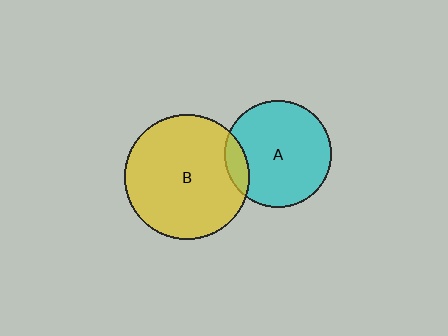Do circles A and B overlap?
Yes.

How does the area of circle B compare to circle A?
Approximately 1.4 times.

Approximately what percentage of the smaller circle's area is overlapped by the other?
Approximately 10%.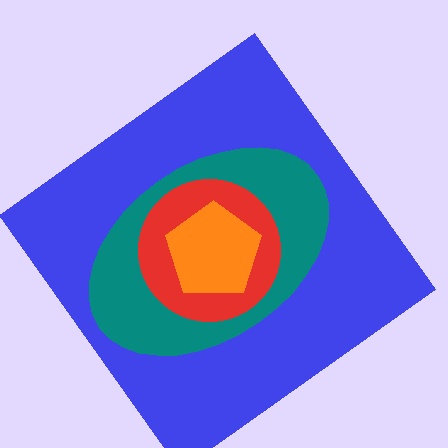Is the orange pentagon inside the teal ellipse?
Yes.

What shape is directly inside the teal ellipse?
The red circle.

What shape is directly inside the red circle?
The orange pentagon.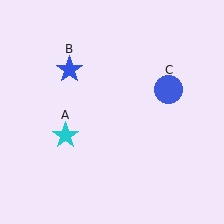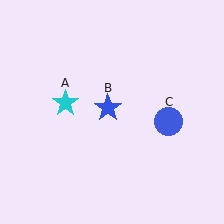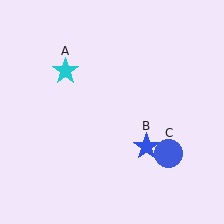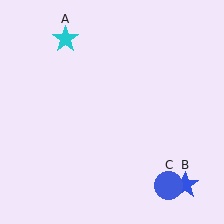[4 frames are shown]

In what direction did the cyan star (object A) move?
The cyan star (object A) moved up.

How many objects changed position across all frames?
3 objects changed position: cyan star (object A), blue star (object B), blue circle (object C).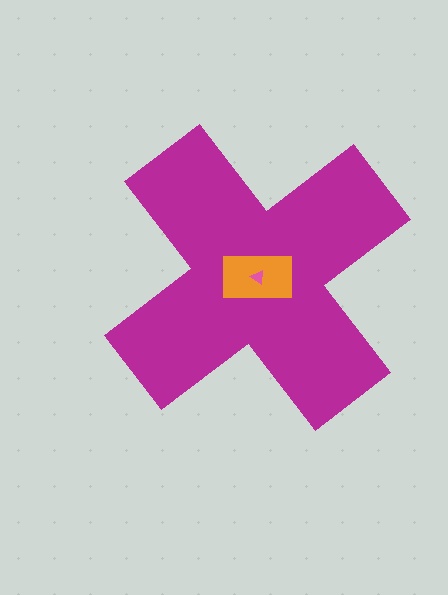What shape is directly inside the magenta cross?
The orange rectangle.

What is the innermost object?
The pink triangle.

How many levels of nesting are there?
3.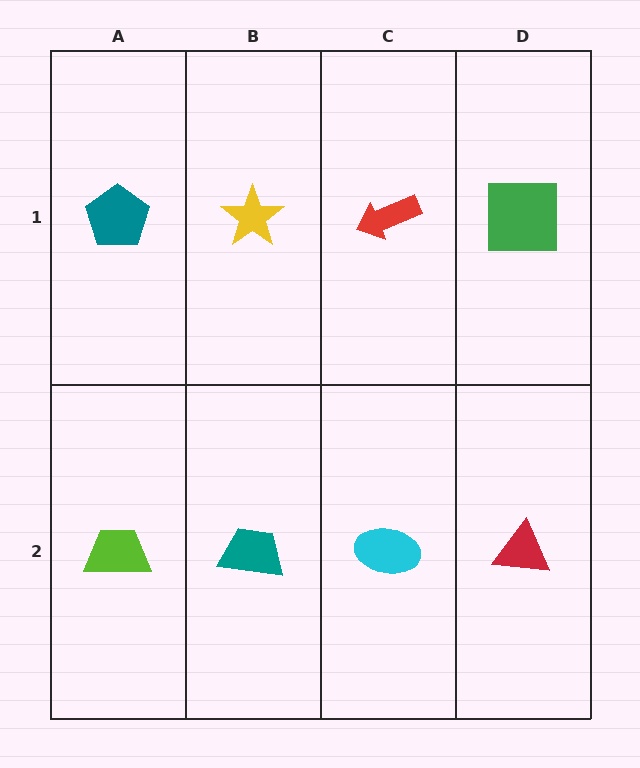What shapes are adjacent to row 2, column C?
A red arrow (row 1, column C), a teal trapezoid (row 2, column B), a red triangle (row 2, column D).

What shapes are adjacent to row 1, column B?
A teal trapezoid (row 2, column B), a teal pentagon (row 1, column A), a red arrow (row 1, column C).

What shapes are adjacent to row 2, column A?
A teal pentagon (row 1, column A), a teal trapezoid (row 2, column B).